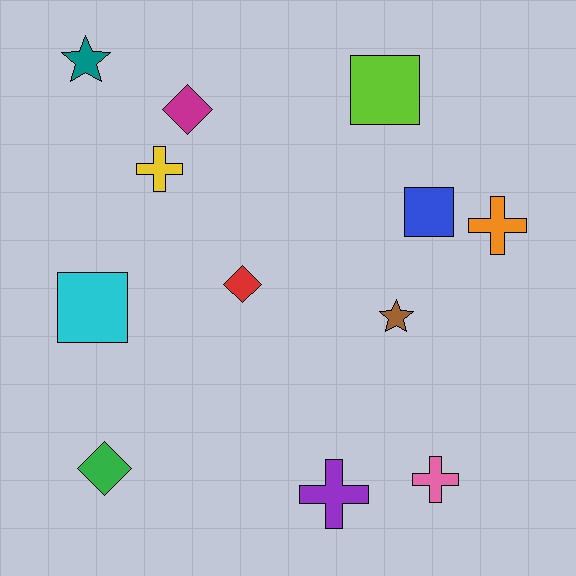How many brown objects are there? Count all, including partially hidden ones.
There is 1 brown object.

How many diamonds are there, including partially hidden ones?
There are 3 diamonds.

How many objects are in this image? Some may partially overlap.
There are 12 objects.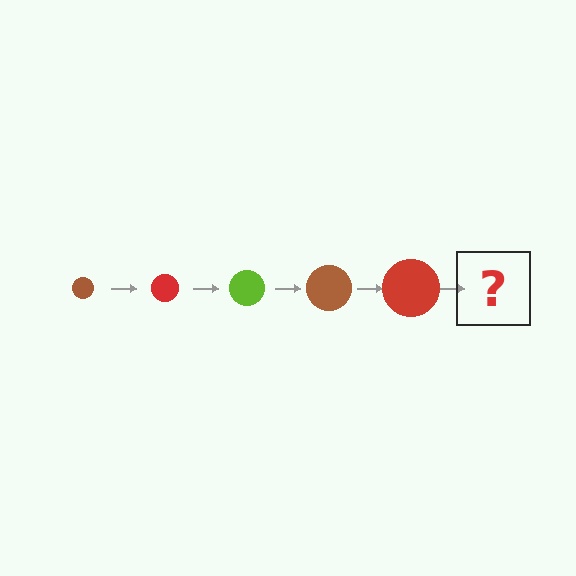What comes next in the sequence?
The next element should be a lime circle, larger than the previous one.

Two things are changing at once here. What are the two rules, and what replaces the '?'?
The two rules are that the circle grows larger each step and the color cycles through brown, red, and lime. The '?' should be a lime circle, larger than the previous one.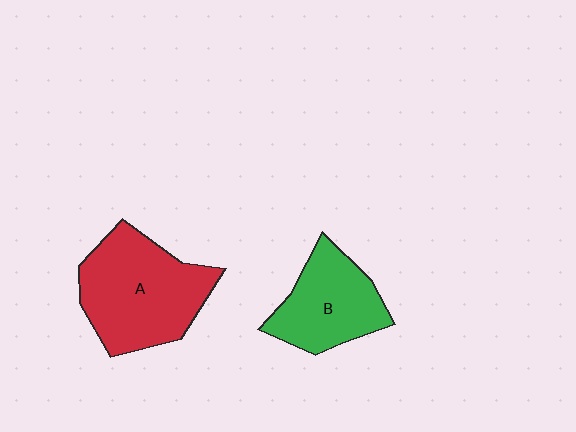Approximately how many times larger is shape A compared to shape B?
Approximately 1.4 times.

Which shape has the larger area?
Shape A (red).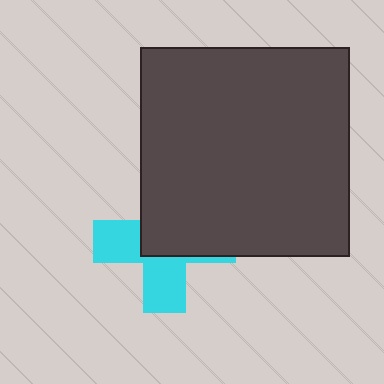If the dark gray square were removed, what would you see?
You would see the complete cyan cross.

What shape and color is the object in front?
The object in front is a dark gray square.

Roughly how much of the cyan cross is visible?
A small part of it is visible (roughly 45%).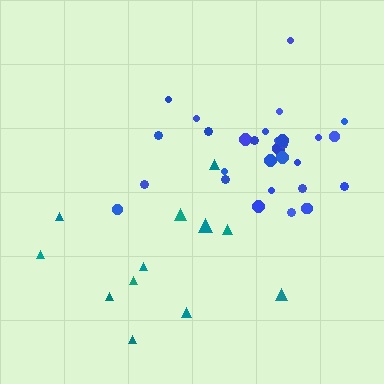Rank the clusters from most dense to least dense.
blue, teal.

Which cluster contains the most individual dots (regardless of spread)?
Blue (30).